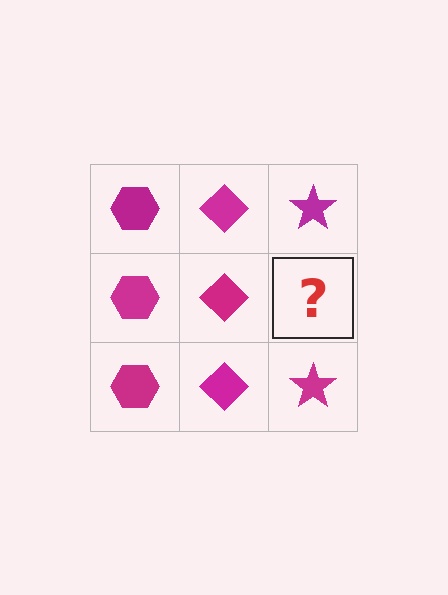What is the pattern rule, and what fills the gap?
The rule is that each column has a consistent shape. The gap should be filled with a magenta star.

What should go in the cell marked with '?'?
The missing cell should contain a magenta star.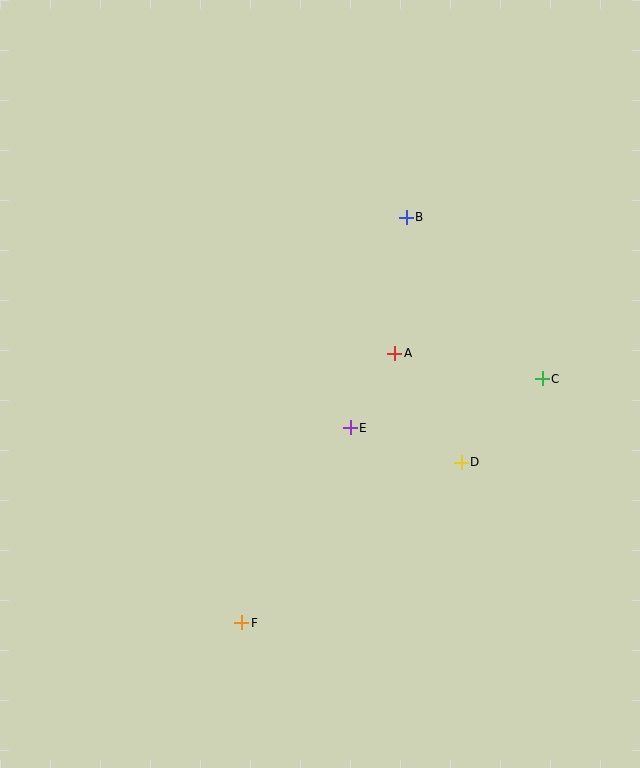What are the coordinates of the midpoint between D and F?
The midpoint between D and F is at (351, 542).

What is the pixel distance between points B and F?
The distance between B and F is 437 pixels.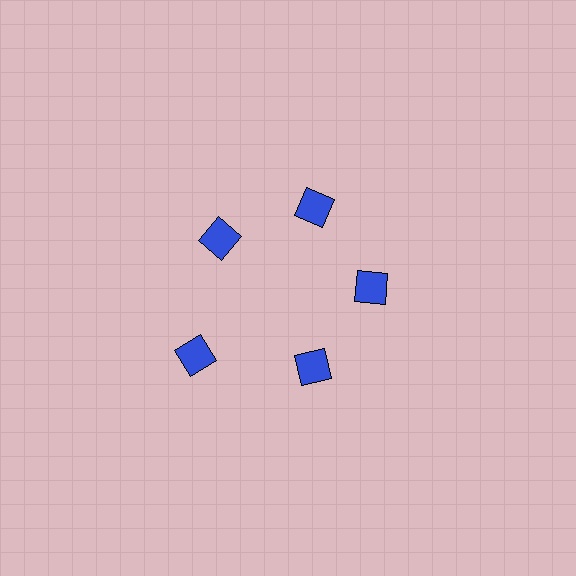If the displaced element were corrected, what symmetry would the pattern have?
It would have 5-fold rotational symmetry — the pattern would map onto itself every 72 degrees.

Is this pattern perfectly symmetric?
No. The 5 blue squares are arranged in a ring, but one element near the 8 o'clock position is pushed outward from the center, breaking the 5-fold rotational symmetry.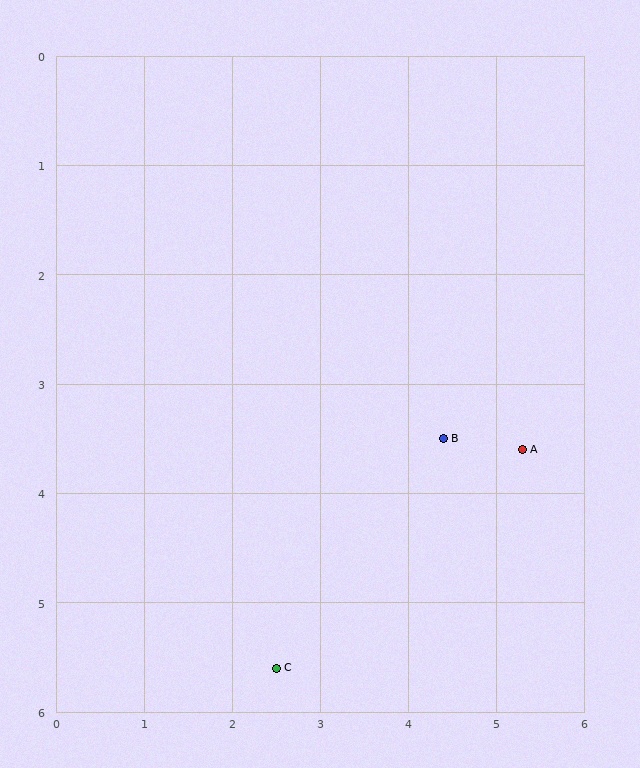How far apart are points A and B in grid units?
Points A and B are about 0.9 grid units apart.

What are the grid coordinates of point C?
Point C is at approximately (2.5, 5.6).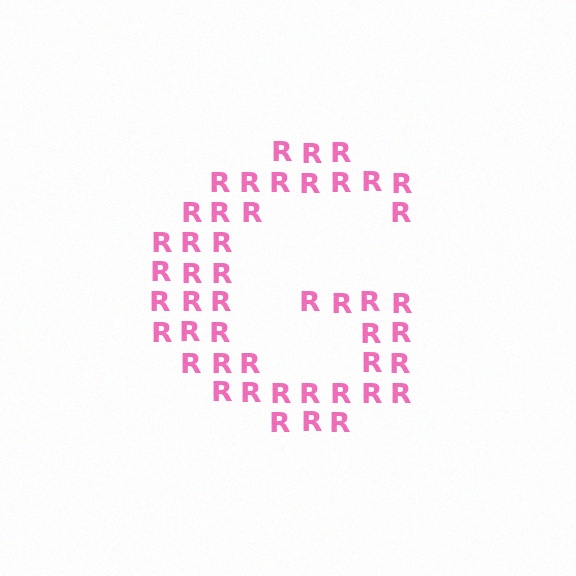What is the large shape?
The large shape is the letter G.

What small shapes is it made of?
It is made of small letter R's.